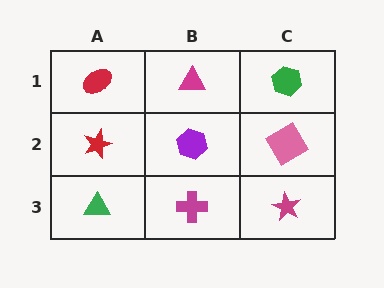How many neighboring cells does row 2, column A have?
3.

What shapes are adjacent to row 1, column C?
A pink diamond (row 2, column C), a magenta triangle (row 1, column B).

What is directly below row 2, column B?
A magenta cross.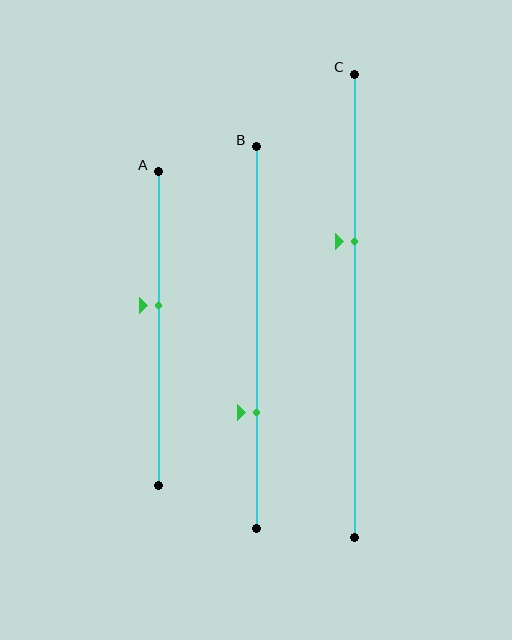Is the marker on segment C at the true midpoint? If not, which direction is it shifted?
No, the marker on segment C is shifted upward by about 14% of the segment length.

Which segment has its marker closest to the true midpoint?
Segment A has its marker closest to the true midpoint.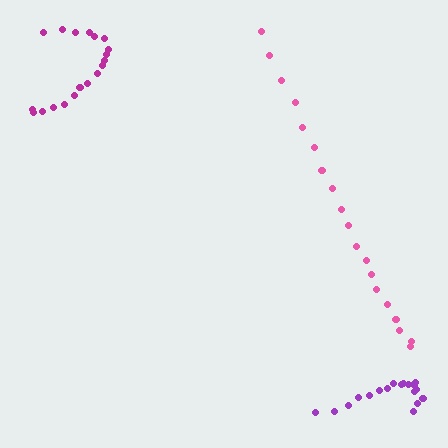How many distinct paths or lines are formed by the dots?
There are 3 distinct paths.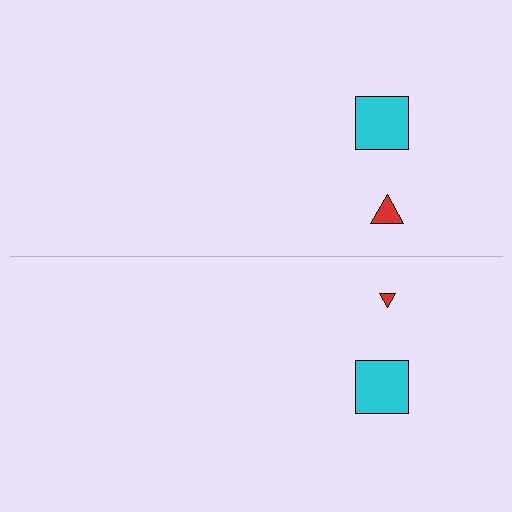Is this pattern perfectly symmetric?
No, the pattern is not perfectly symmetric. The red triangle on the bottom side has a different size than its mirror counterpart.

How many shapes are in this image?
There are 4 shapes in this image.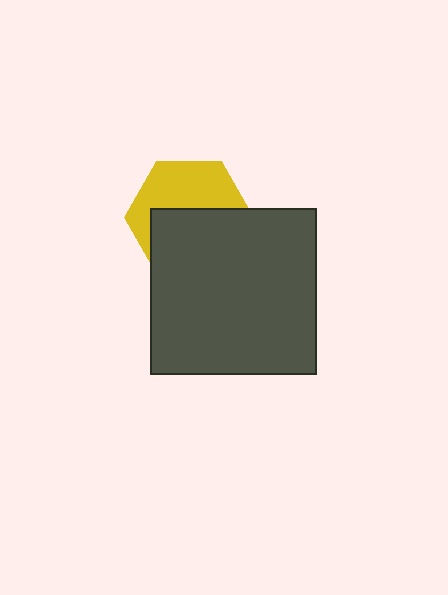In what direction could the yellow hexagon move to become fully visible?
The yellow hexagon could move up. That would shift it out from behind the dark gray square entirely.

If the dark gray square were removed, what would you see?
You would see the complete yellow hexagon.